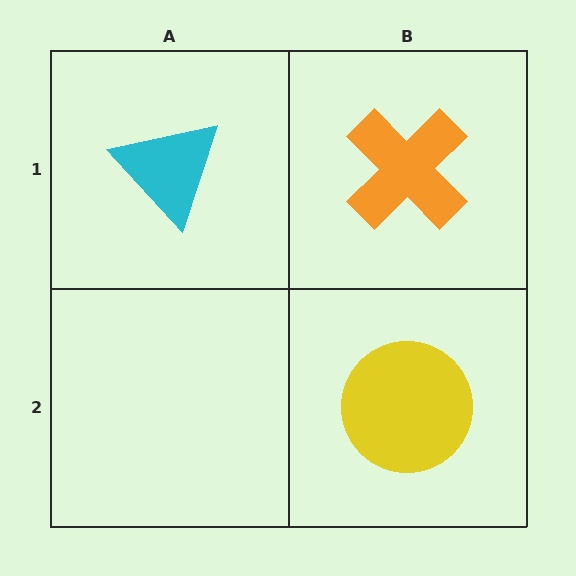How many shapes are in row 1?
2 shapes.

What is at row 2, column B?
A yellow circle.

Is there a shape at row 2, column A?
No, that cell is empty.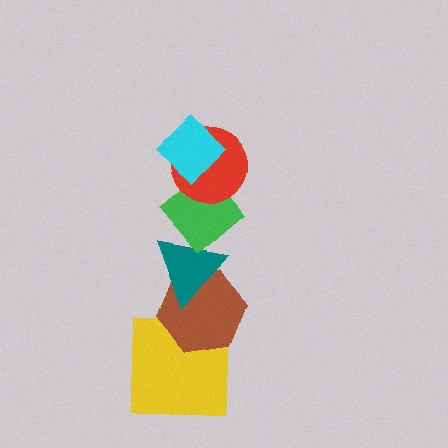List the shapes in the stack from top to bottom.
From top to bottom: the cyan diamond, the red circle, the green diamond, the teal triangle, the brown hexagon, the yellow square.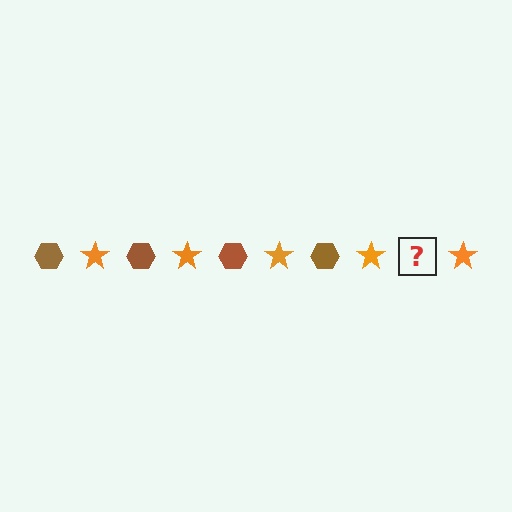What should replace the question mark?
The question mark should be replaced with a brown hexagon.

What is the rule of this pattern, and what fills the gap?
The rule is that the pattern alternates between brown hexagon and orange star. The gap should be filled with a brown hexagon.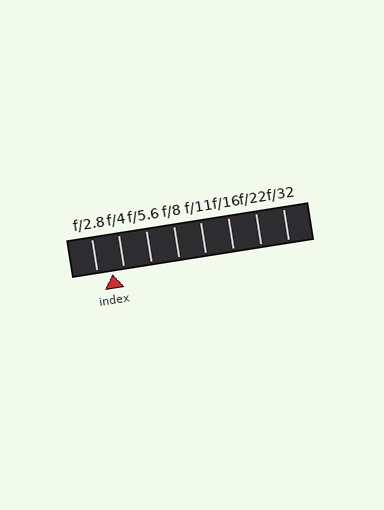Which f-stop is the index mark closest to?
The index mark is closest to f/4.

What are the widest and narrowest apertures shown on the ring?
The widest aperture shown is f/2.8 and the narrowest is f/32.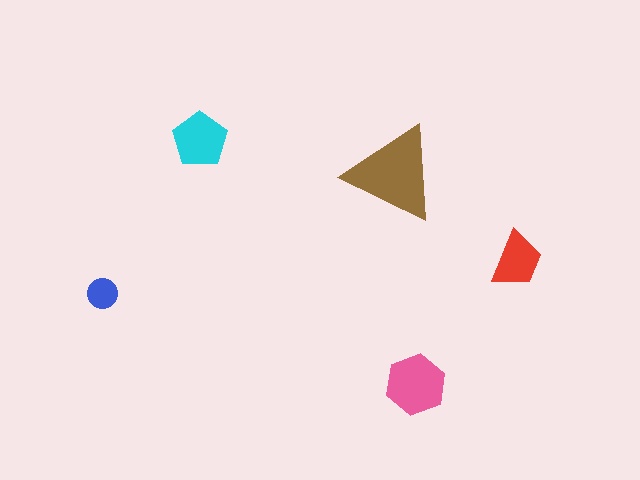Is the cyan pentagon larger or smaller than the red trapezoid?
Larger.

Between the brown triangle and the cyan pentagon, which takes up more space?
The brown triangle.